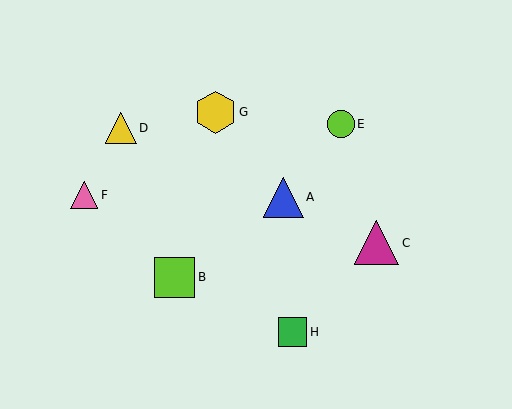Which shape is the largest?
The magenta triangle (labeled C) is the largest.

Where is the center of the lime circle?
The center of the lime circle is at (341, 124).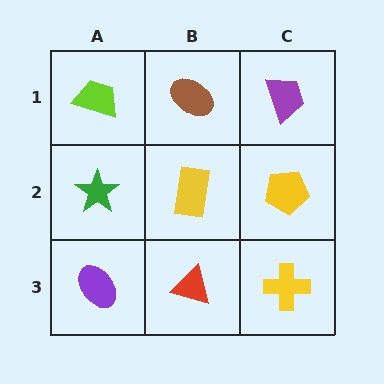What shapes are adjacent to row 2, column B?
A brown ellipse (row 1, column B), a red triangle (row 3, column B), a green star (row 2, column A), a yellow pentagon (row 2, column C).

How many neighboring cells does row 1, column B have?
3.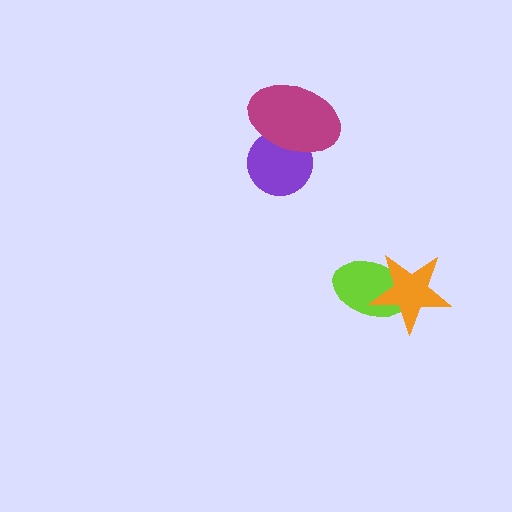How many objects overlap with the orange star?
1 object overlaps with the orange star.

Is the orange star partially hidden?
No, no other shape covers it.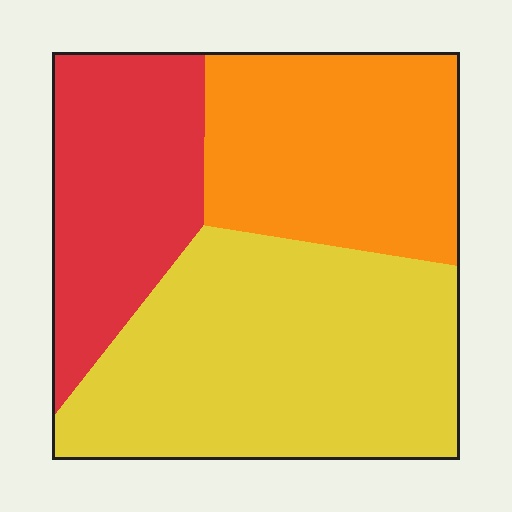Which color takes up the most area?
Yellow, at roughly 45%.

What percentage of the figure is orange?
Orange covers 30% of the figure.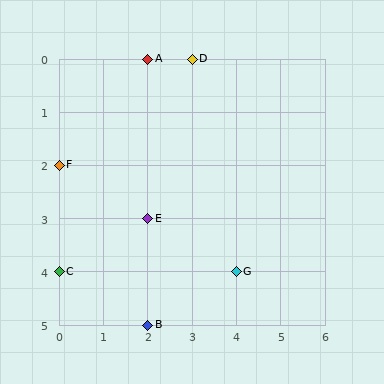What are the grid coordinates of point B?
Point B is at grid coordinates (2, 5).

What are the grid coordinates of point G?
Point G is at grid coordinates (4, 4).